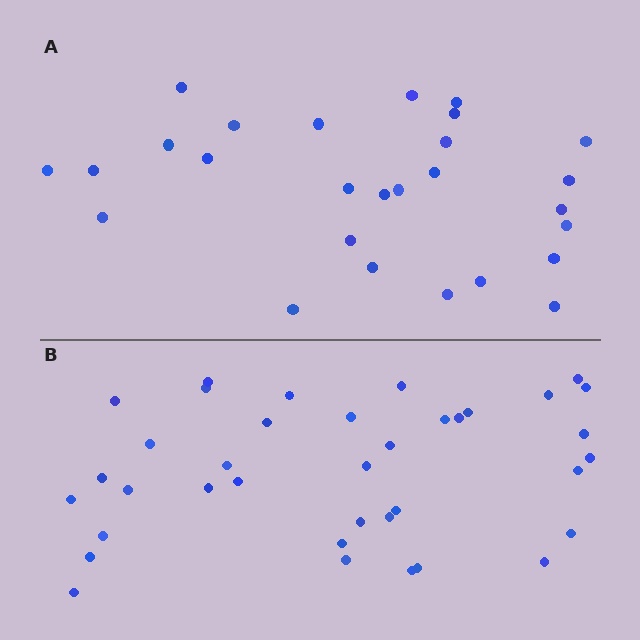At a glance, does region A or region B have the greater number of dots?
Region B (the bottom region) has more dots.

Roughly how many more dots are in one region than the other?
Region B has roughly 10 or so more dots than region A.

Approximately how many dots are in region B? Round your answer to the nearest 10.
About 40 dots. (The exact count is 37, which rounds to 40.)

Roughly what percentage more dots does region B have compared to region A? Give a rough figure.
About 35% more.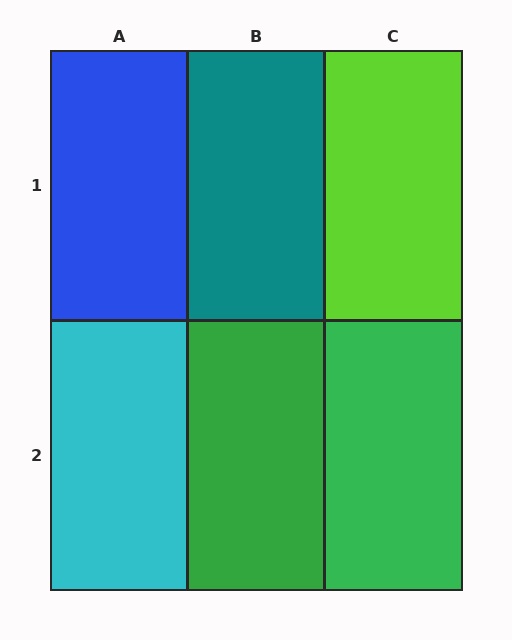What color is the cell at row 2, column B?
Green.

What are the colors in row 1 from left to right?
Blue, teal, lime.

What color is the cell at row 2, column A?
Cyan.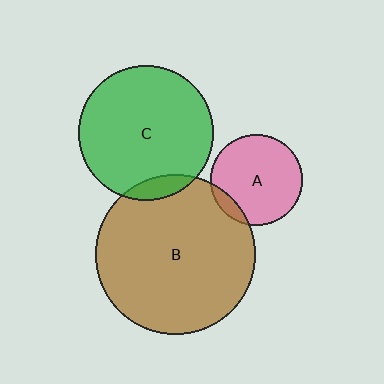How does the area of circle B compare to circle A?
Approximately 3.1 times.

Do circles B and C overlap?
Yes.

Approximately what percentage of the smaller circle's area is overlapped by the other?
Approximately 10%.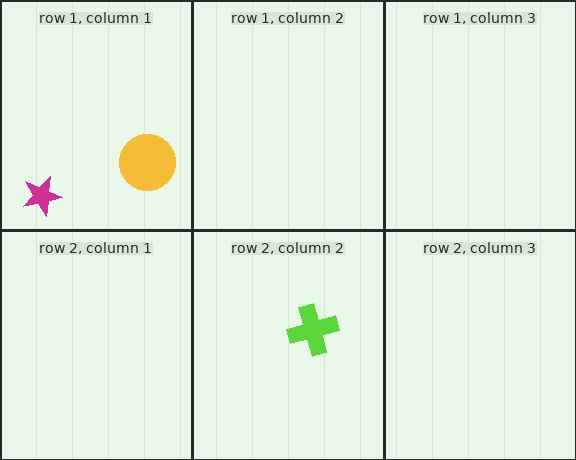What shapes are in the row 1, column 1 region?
The magenta star, the yellow circle.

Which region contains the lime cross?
The row 2, column 2 region.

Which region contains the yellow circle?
The row 1, column 1 region.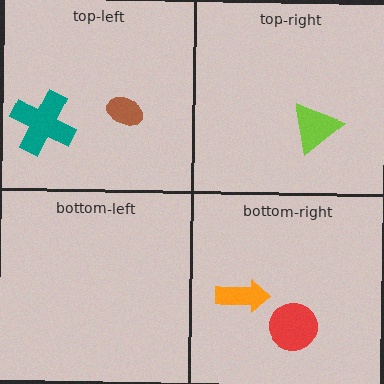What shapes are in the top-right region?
The lime triangle.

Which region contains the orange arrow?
The bottom-right region.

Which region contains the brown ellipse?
The top-left region.